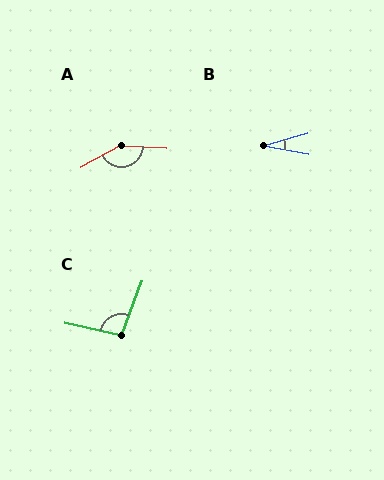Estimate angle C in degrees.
Approximately 98 degrees.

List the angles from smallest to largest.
B (28°), C (98°), A (149°).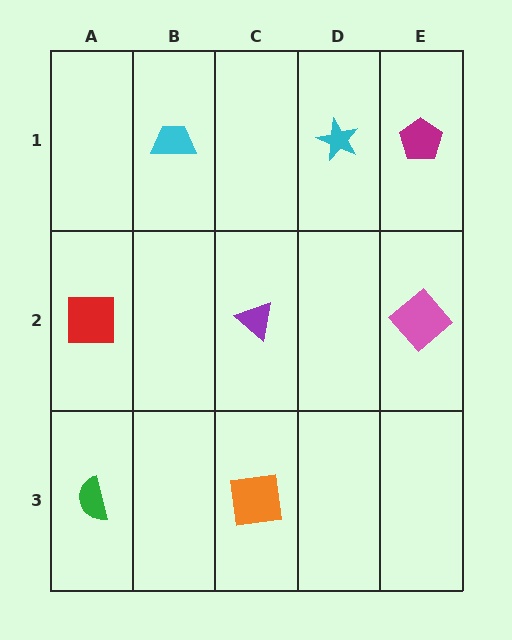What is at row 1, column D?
A cyan star.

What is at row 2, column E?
A pink diamond.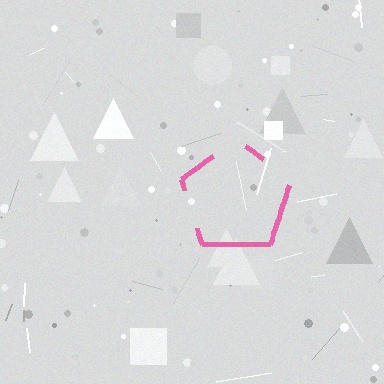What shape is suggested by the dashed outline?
The dashed outline suggests a pentagon.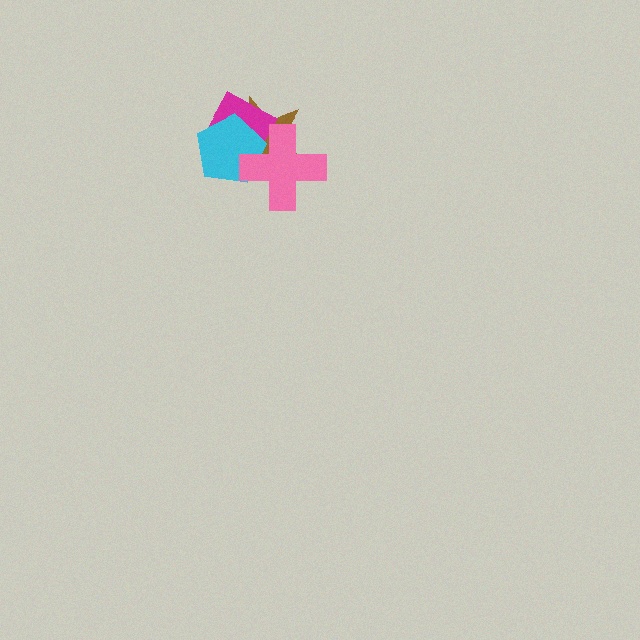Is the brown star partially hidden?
Yes, it is partially covered by another shape.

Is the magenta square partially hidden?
Yes, it is partially covered by another shape.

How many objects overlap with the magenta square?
3 objects overlap with the magenta square.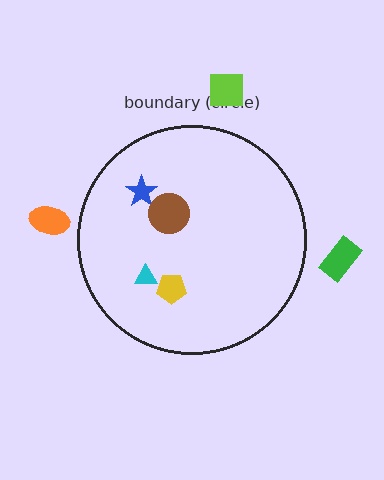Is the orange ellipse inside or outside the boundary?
Outside.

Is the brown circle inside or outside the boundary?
Inside.